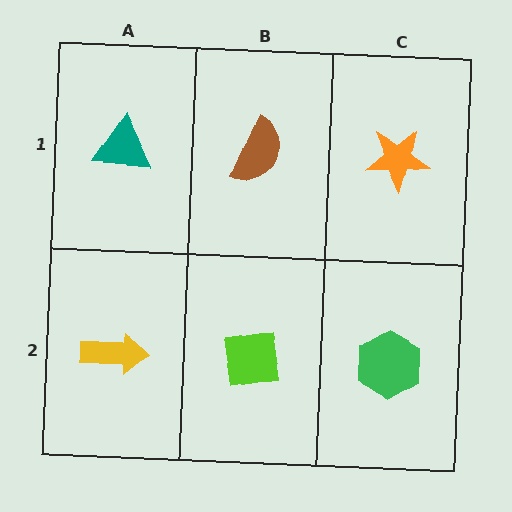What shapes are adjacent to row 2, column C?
An orange star (row 1, column C), a lime square (row 2, column B).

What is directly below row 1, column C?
A green hexagon.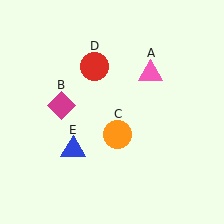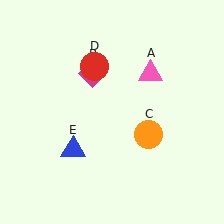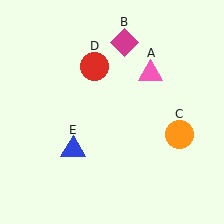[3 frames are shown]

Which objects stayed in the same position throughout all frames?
Pink triangle (object A) and red circle (object D) and blue triangle (object E) remained stationary.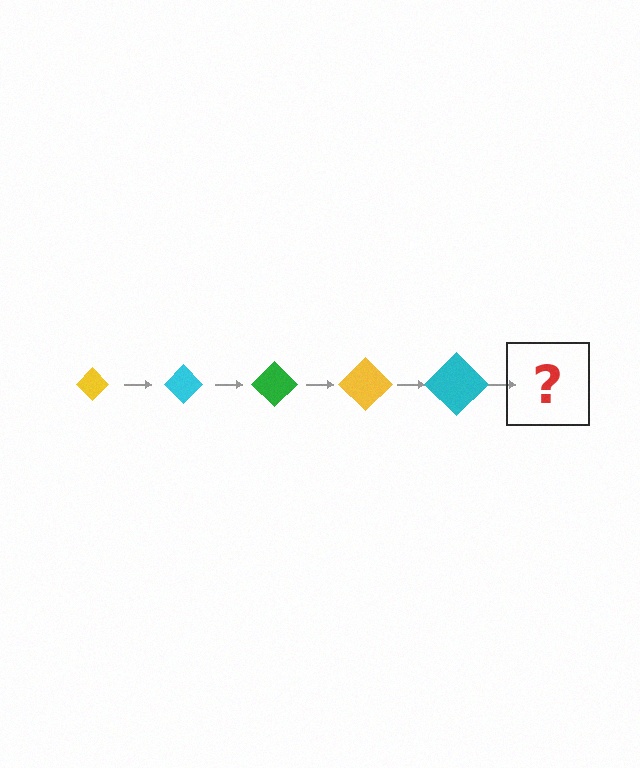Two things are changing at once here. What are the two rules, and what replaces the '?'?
The two rules are that the diamond grows larger each step and the color cycles through yellow, cyan, and green. The '?' should be a green diamond, larger than the previous one.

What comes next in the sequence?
The next element should be a green diamond, larger than the previous one.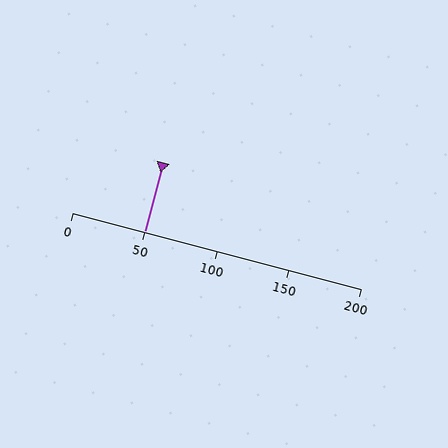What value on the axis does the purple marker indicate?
The marker indicates approximately 50.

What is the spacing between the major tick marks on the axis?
The major ticks are spaced 50 apart.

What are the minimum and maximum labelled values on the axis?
The axis runs from 0 to 200.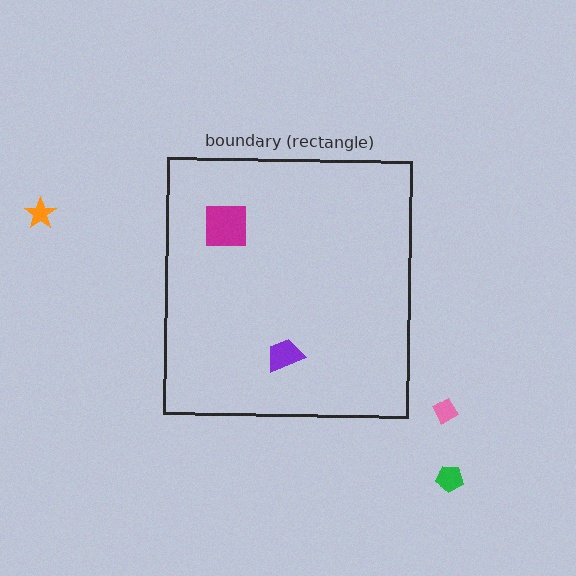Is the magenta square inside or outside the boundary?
Inside.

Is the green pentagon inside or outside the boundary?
Outside.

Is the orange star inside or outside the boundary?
Outside.